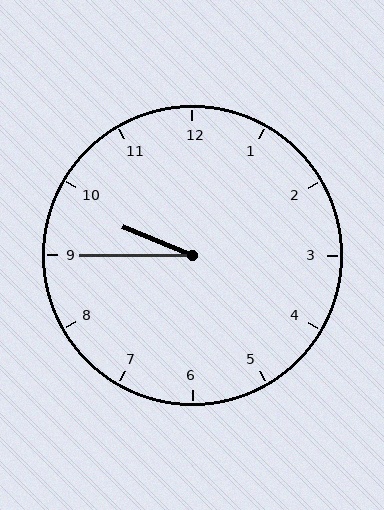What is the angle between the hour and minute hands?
Approximately 22 degrees.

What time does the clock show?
9:45.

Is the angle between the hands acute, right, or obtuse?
It is acute.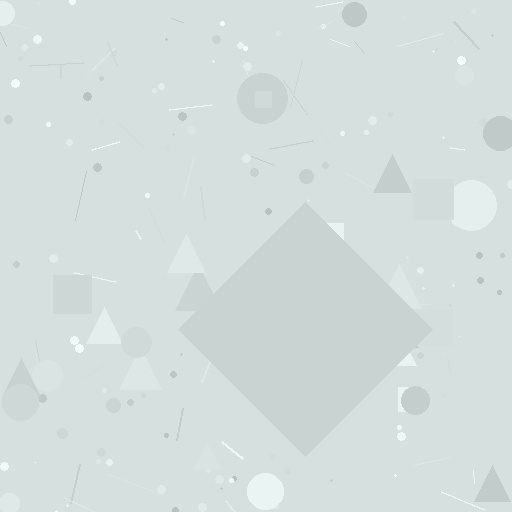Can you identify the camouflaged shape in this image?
The camouflaged shape is a diamond.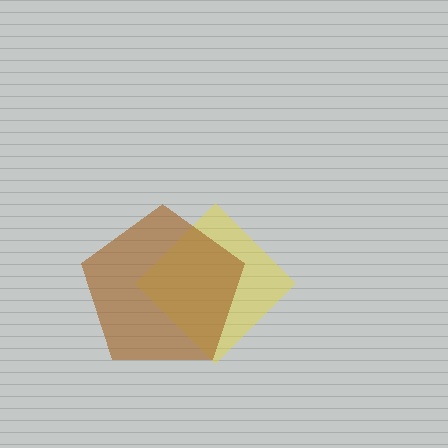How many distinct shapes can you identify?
There are 2 distinct shapes: a yellow diamond, a brown pentagon.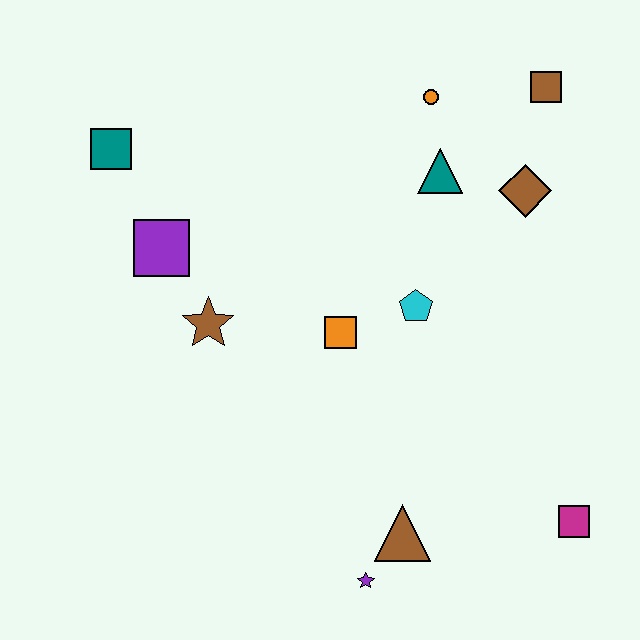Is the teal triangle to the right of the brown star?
Yes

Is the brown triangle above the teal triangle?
No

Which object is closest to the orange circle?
The teal triangle is closest to the orange circle.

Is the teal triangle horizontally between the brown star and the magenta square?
Yes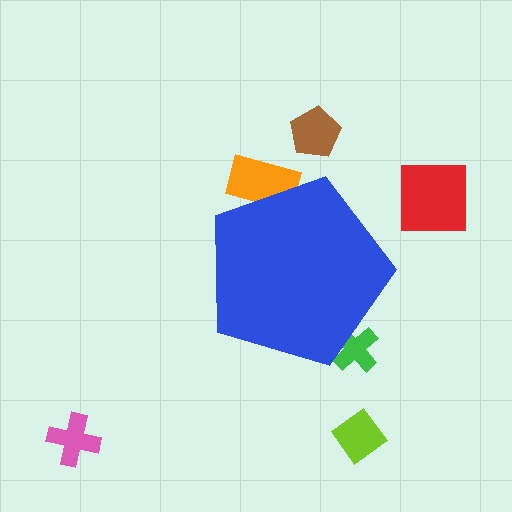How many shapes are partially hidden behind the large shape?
2 shapes are partially hidden.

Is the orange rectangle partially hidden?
Yes, the orange rectangle is partially hidden behind the blue pentagon.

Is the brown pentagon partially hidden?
No, the brown pentagon is fully visible.